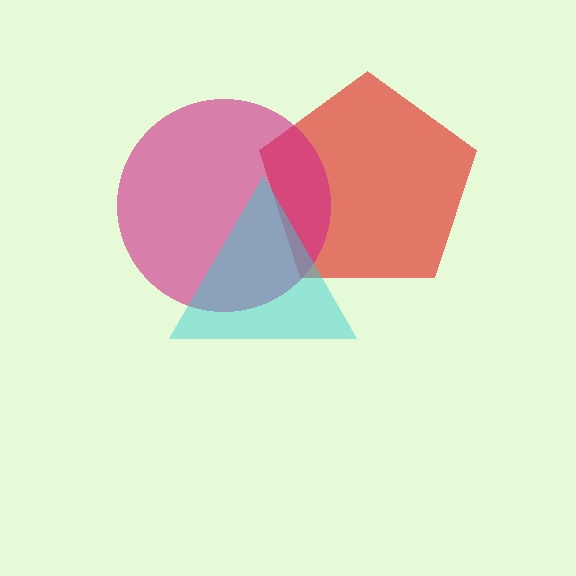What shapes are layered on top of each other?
The layered shapes are: a red pentagon, a magenta circle, a cyan triangle.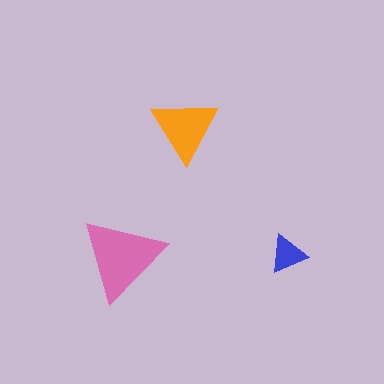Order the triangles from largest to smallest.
the pink one, the orange one, the blue one.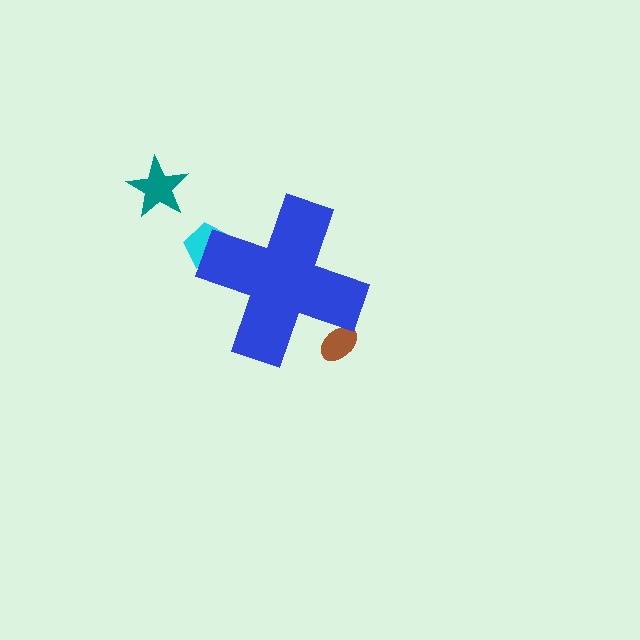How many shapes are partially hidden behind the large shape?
2 shapes are partially hidden.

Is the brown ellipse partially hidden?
Yes, the brown ellipse is partially hidden behind the blue cross.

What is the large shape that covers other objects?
A blue cross.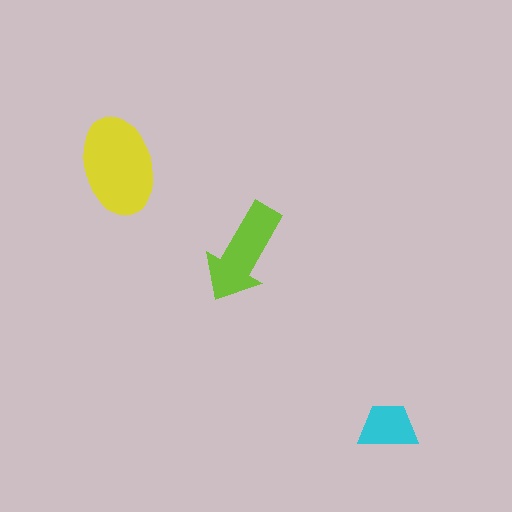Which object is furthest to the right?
The cyan trapezoid is rightmost.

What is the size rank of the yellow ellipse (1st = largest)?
1st.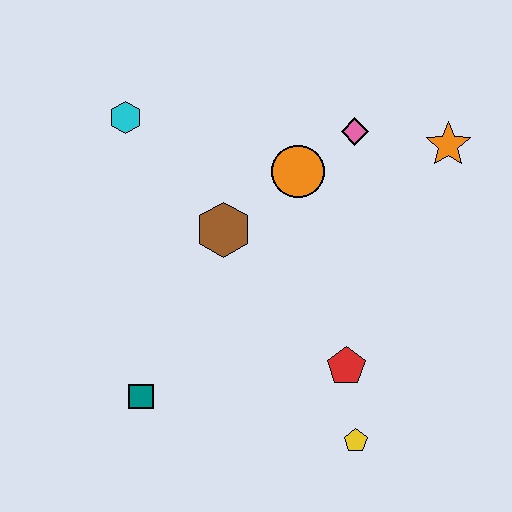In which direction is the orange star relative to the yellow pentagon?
The orange star is above the yellow pentagon.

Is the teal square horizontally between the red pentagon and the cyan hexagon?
Yes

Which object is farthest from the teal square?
The orange star is farthest from the teal square.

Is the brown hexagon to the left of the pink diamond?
Yes